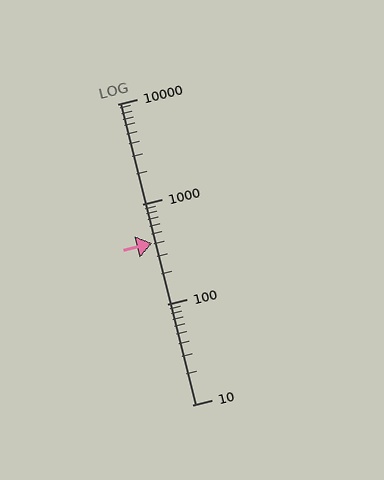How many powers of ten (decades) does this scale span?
The scale spans 3 decades, from 10 to 10000.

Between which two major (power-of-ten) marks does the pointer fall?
The pointer is between 100 and 1000.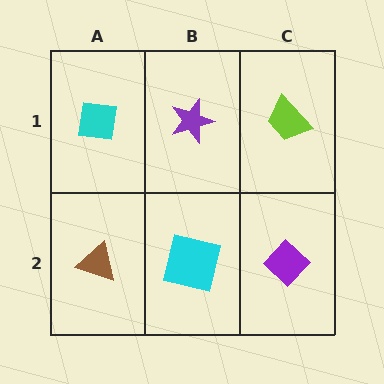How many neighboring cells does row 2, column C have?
2.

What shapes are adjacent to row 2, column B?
A purple star (row 1, column B), a brown triangle (row 2, column A), a purple diamond (row 2, column C).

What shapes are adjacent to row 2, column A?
A cyan square (row 1, column A), a cyan square (row 2, column B).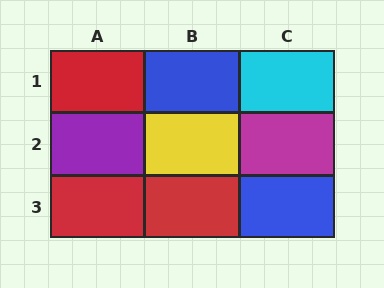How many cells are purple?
1 cell is purple.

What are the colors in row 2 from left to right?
Purple, yellow, magenta.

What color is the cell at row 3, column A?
Red.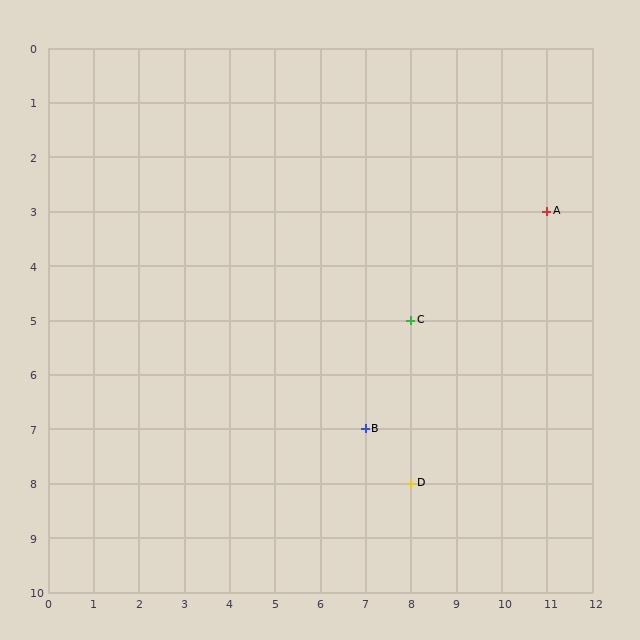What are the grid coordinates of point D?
Point D is at grid coordinates (8, 8).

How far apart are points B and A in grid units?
Points B and A are 4 columns and 4 rows apart (about 5.7 grid units diagonally).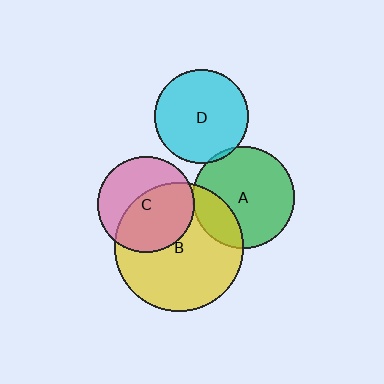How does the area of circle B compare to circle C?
Approximately 1.8 times.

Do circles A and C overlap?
Yes.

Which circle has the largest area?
Circle B (yellow).